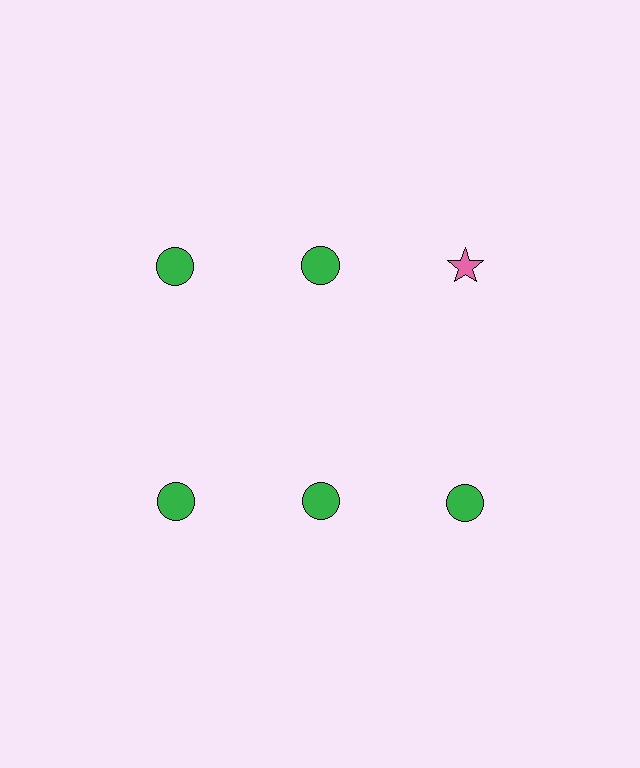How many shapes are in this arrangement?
There are 6 shapes arranged in a grid pattern.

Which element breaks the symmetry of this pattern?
The pink star in the top row, center column breaks the symmetry. All other shapes are green circles.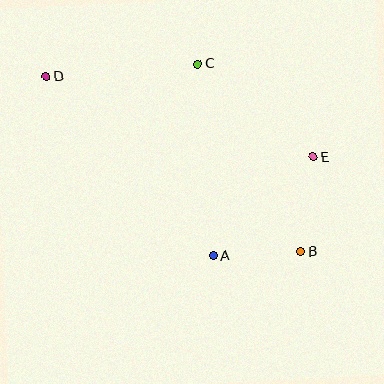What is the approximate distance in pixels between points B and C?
The distance between B and C is approximately 215 pixels.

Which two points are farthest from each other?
Points B and D are farthest from each other.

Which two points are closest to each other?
Points A and B are closest to each other.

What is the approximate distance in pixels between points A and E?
The distance between A and E is approximately 140 pixels.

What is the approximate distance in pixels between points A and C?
The distance between A and C is approximately 193 pixels.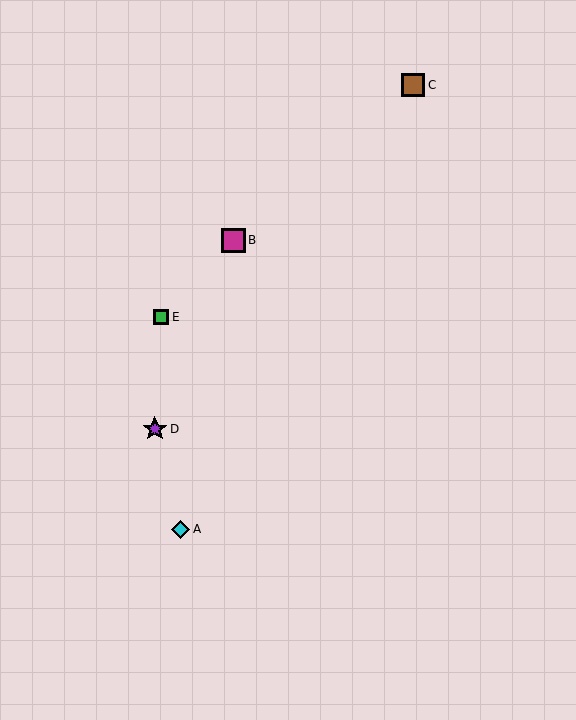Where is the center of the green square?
The center of the green square is at (161, 317).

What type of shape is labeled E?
Shape E is a green square.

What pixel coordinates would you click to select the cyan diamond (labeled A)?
Click at (181, 529) to select the cyan diamond A.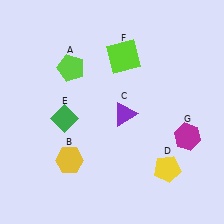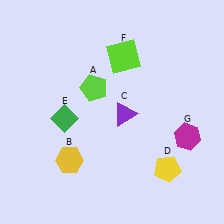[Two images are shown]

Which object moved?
The lime pentagon (A) moved right.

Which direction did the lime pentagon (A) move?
The lime pentagon (A) moved right.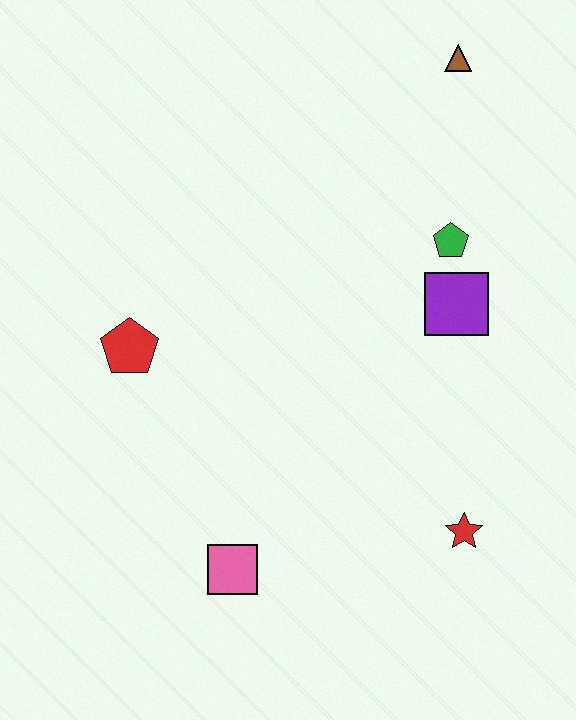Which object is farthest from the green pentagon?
The pink square is farthest from the green pentagon.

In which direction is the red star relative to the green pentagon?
The red star is below the green pentagon.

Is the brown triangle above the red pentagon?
Yes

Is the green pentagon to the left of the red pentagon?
No